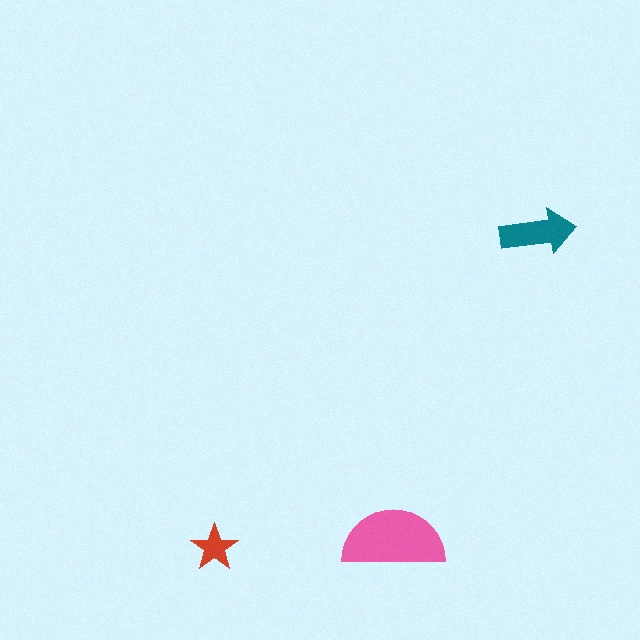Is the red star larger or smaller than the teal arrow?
Smaller.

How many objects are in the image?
There are 3 objects in the image.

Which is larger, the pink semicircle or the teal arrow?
The pink semicircle.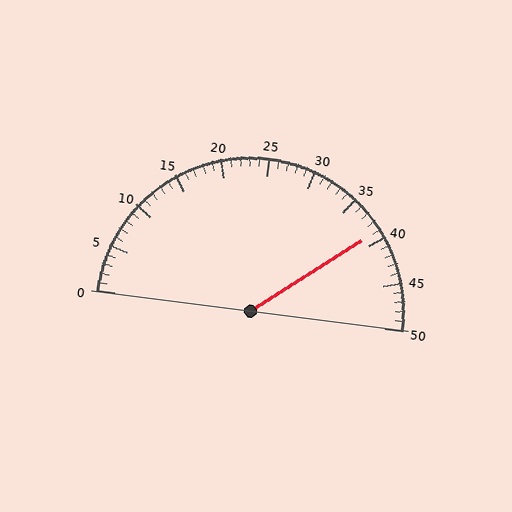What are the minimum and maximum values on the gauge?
The gauge ranges from 0 to 50.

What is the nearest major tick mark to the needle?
The nearest major tick mark is 40.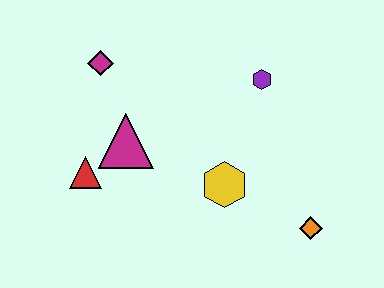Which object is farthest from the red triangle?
The orange diamond is farthest from the red triangle.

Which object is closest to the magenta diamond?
The magenta triangle is closest to the magenta diamond.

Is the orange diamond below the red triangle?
Yes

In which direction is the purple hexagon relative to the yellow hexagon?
The purple hexagon is above the yellow hexagon.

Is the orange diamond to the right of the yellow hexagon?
Yes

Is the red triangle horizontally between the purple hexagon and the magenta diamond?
No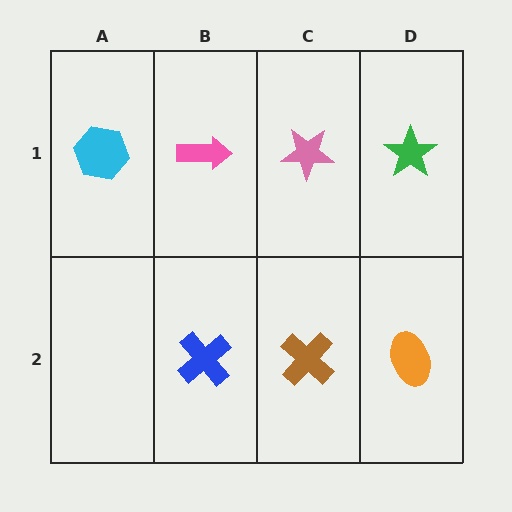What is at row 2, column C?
A brown cross.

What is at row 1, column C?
A pink star.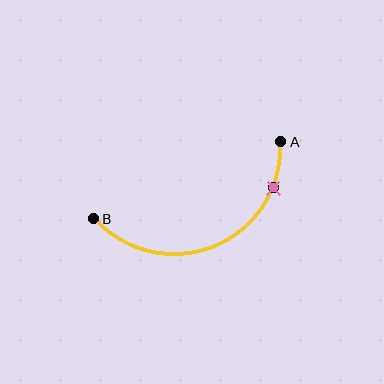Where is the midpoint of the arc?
The arc midpoint is the point on the curve farthest from the straight line joining A and B. It sits below that line.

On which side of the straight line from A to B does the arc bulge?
The arc bulges below the straight line connecting A and B.